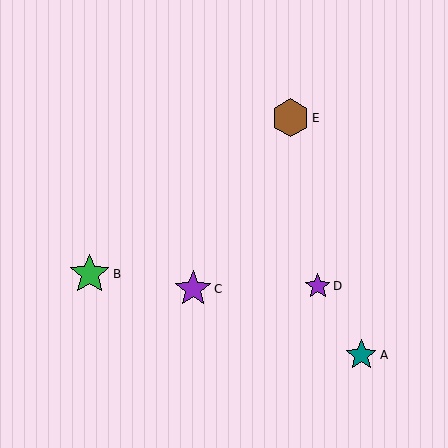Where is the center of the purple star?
The center of the purple star is at (318, 286).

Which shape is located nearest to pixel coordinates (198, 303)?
The purple star (labeled C) at (193, 289) is nearest to that location.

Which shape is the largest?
The green star (labeled B) is the largest.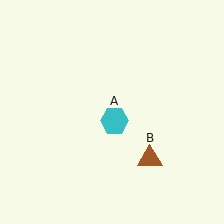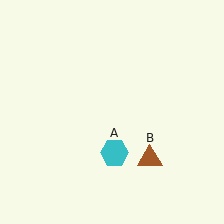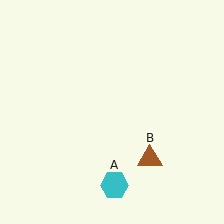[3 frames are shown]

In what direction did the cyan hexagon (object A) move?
The cyan hexagon (object A) moved down.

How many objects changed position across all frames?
1 object changed position: cyan hexagon (object A).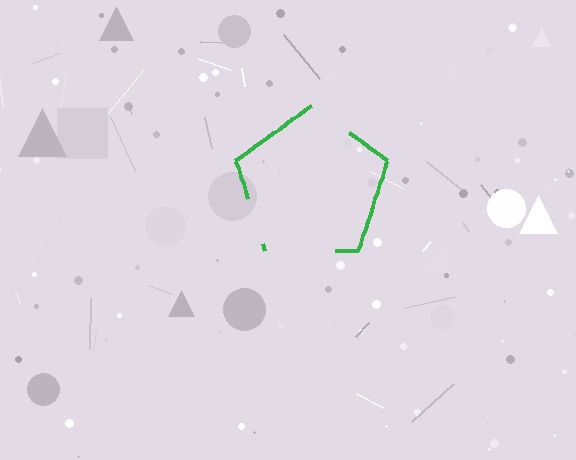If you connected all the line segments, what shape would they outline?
They would outline a pentagon.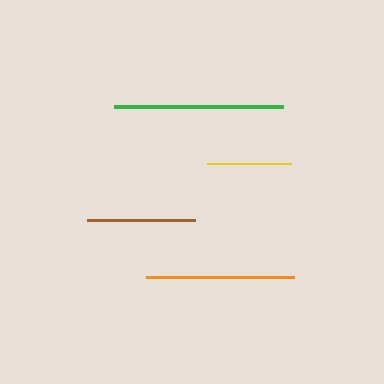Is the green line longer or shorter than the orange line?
The green line is longer than the orange line.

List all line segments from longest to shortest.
From longest to shortest: green, orange, brown, yellow.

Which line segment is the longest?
The green line is the longest at approximately 169 pixels.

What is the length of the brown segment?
The brown segment is approximately 108 pixels long.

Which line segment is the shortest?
The yellow line is the shortest at approximately 84 pixels.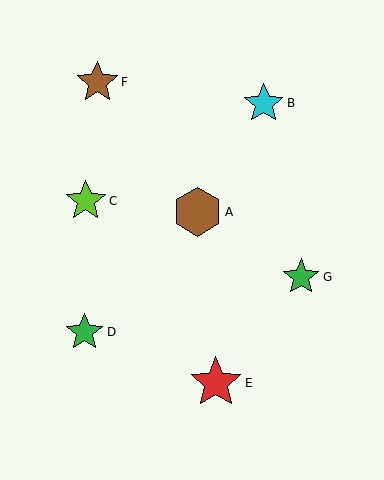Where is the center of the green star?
The center of the green star is at (85, 332).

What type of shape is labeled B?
Shape B is a cyan star.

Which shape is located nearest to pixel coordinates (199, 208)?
The brown hexagon (labeled A) at (197, 212) is nearest to that location.